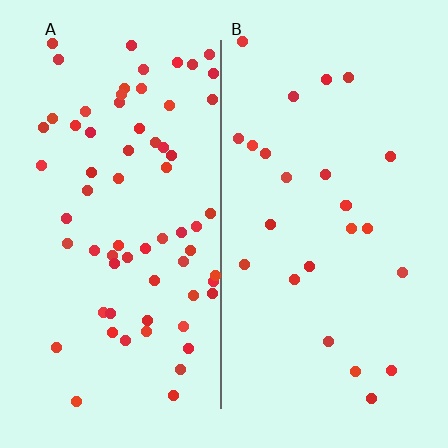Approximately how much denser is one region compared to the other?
Approximately 2.7× — region A over region B.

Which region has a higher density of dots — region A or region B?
A (the left).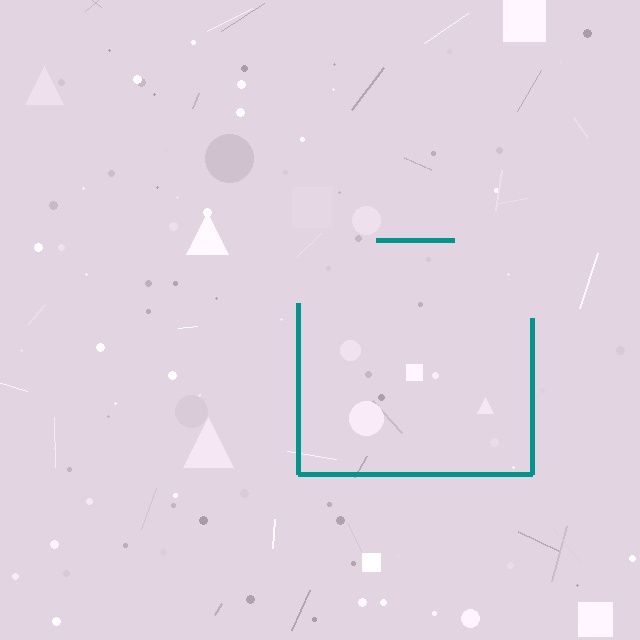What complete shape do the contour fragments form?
The contour fragments form a square.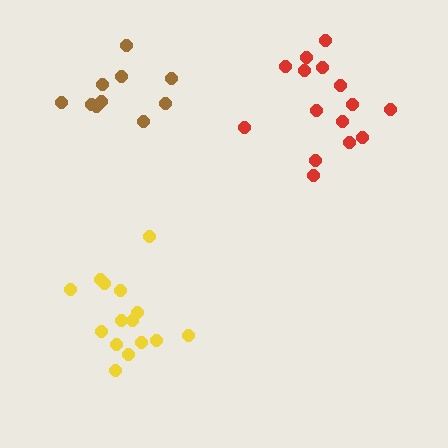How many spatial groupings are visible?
There are 3 spatial groupings.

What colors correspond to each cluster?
The clusters are colored: red, brown, yellow.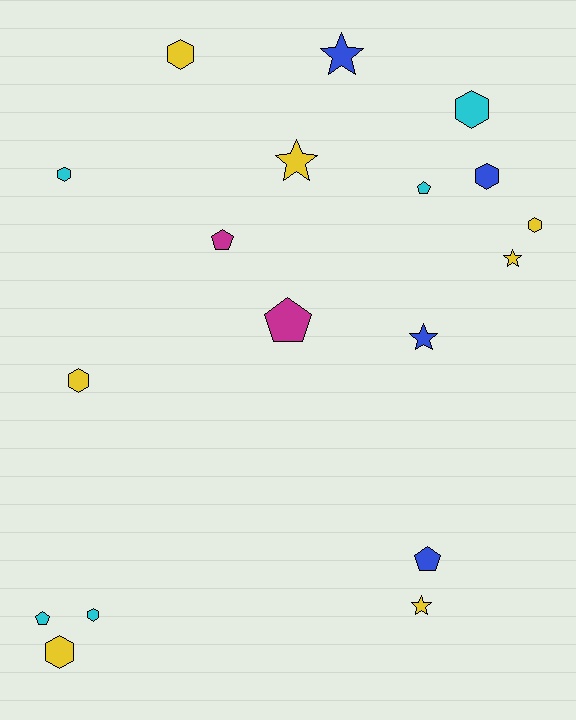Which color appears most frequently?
Yellow, with 7 objects.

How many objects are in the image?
There are 18 objects.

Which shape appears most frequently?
Hexagon, with 8 objects.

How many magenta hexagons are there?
There are no magenta hexagons.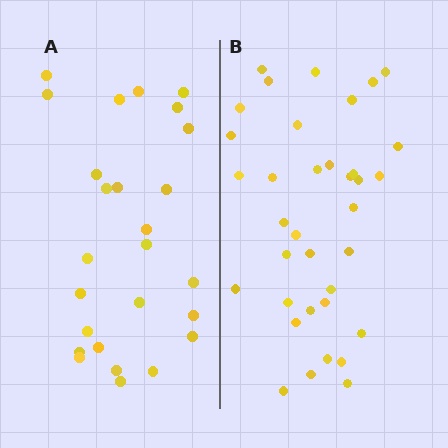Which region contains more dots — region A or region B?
Region B (the right region) has more dots.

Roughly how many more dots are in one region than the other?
Region B has roughly 10 or so more dots than region A.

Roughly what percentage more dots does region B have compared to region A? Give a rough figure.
About 40% more.